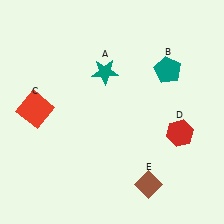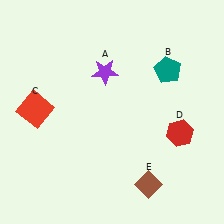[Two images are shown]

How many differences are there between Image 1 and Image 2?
There is 1 difference between the two images.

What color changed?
The star (A) changed from teal in Image 1 to purple in Image 2.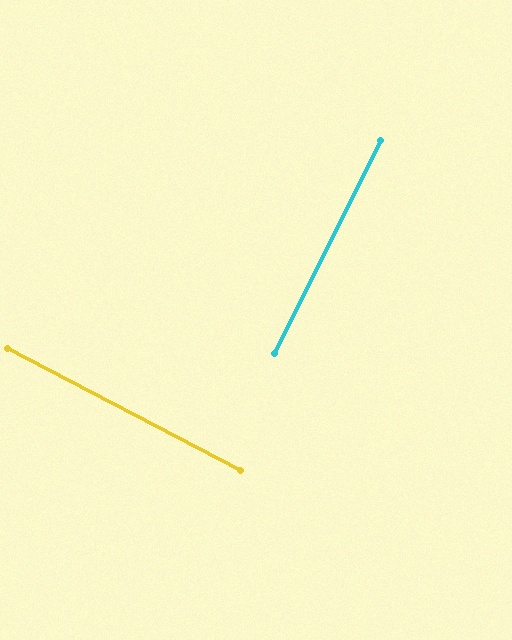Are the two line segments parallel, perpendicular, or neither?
Perpendicular — they meet at approximately 89°.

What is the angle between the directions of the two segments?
Approximately 89 degrees.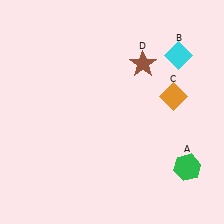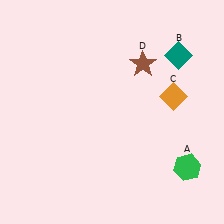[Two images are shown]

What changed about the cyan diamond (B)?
In Image 1, B is cyan. In Image 2, it changed to teal.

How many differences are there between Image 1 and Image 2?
There is 1 difference between the two images.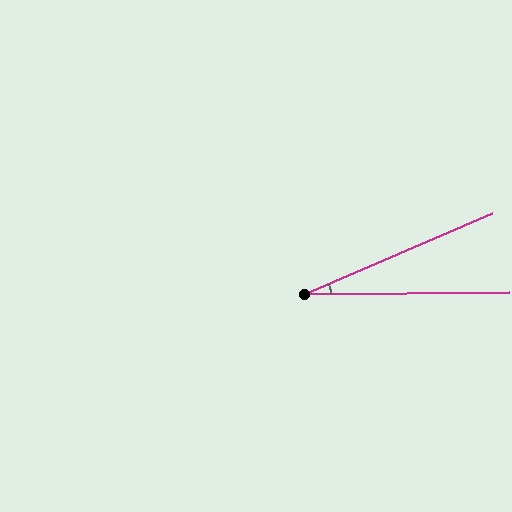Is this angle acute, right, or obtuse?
It is acute.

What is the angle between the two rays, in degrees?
Approximately 23 degrees.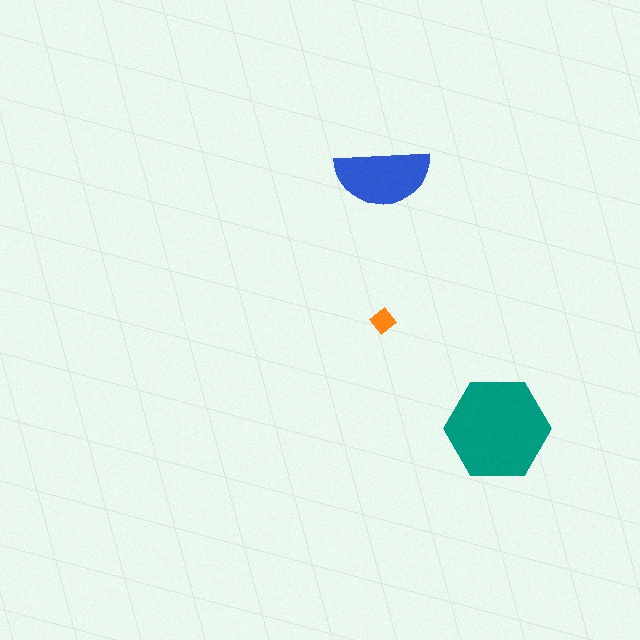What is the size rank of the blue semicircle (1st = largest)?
2nd.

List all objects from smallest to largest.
The orange diamond, the blue semicircle, the teal hexagon.